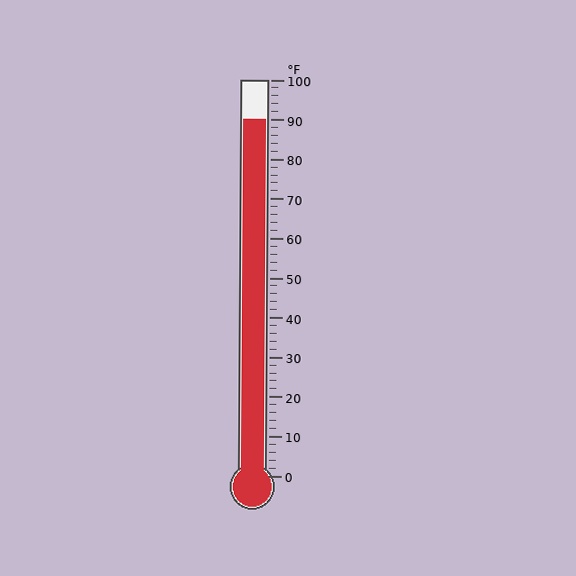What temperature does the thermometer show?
The thermometer shows approximately 90°F.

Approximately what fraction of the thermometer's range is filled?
The thermometer is filled to approximately 90% of its range.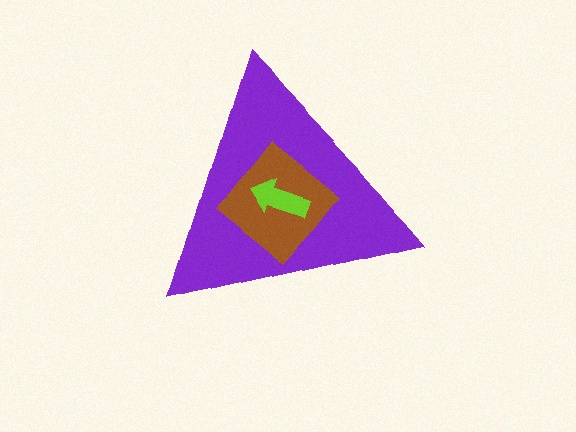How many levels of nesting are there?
3.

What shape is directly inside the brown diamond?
The lime arrow.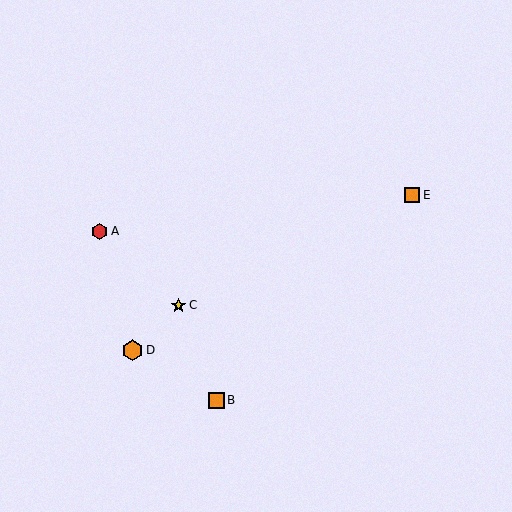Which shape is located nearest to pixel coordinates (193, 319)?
The yellow star (labeled C) at (179, 305) is nearest to that location.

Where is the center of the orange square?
The center of the orange square is at (412, 195).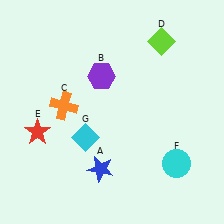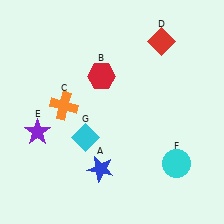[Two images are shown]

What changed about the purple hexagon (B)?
In Image 1, B is purple. In Image 2, it changed to red.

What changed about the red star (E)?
In Image 1, E is red. In Image 2, it changed to purple.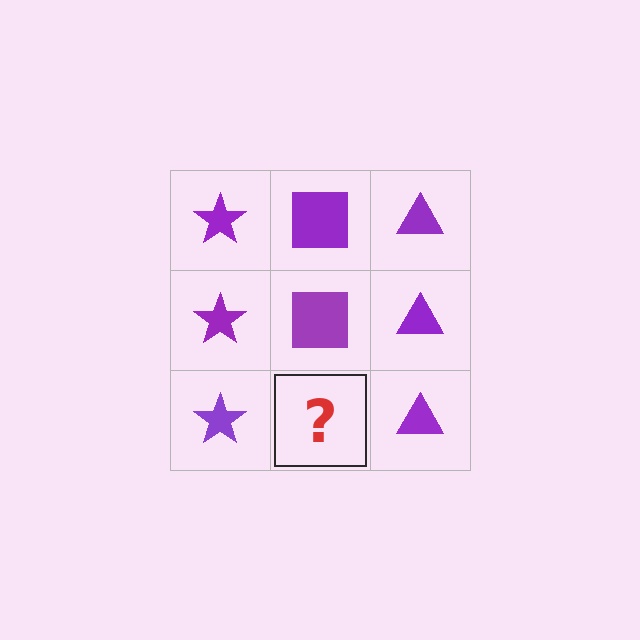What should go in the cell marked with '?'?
The missing cell should contain a purple square.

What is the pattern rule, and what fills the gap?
The rule is that each column has a consistent shape. The gap should be filled with a purple square.